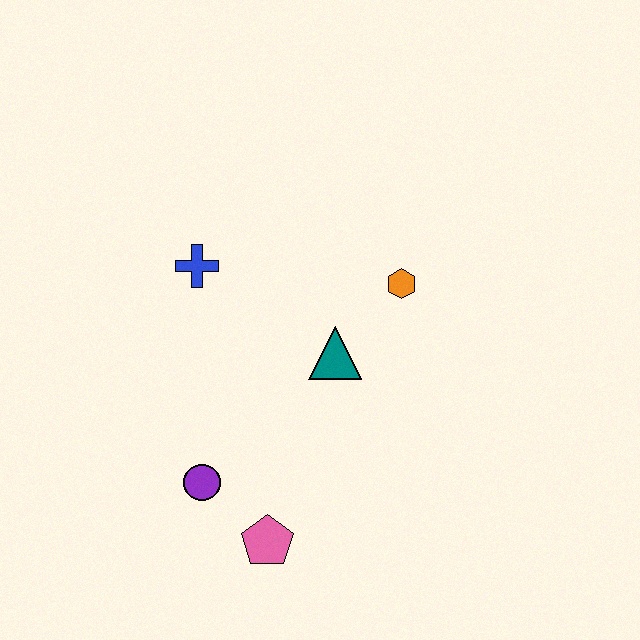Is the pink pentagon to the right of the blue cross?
Yes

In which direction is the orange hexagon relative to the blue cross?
The orange hexagon is to the right of the blue cross.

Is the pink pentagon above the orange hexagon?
No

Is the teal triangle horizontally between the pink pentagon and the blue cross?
No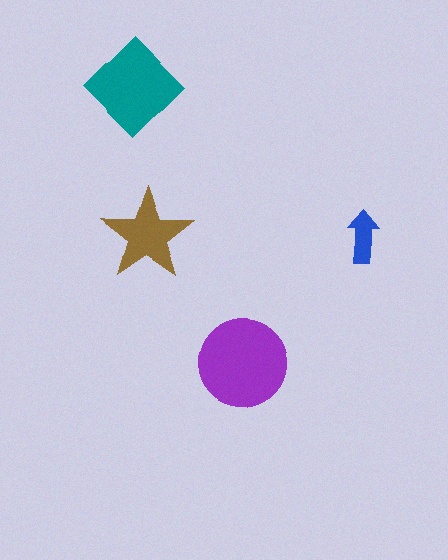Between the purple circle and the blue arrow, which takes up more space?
The purple circle.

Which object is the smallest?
The blue arrow.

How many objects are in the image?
There are 4 objects in the image.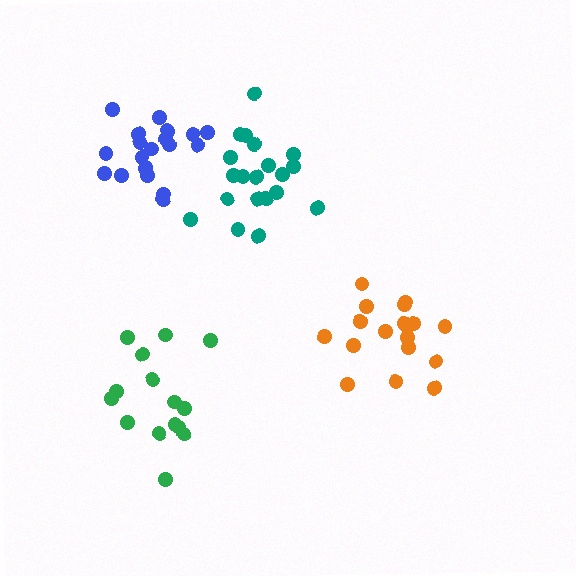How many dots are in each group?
Group 1: 20 dots, Group 2: 18 dots, Group 3: 15 dots, Group 4: 20 dots (73 total).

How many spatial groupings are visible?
There are 4 spatial groupings.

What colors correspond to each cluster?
The clusters are colored: teal, orange, green, blue.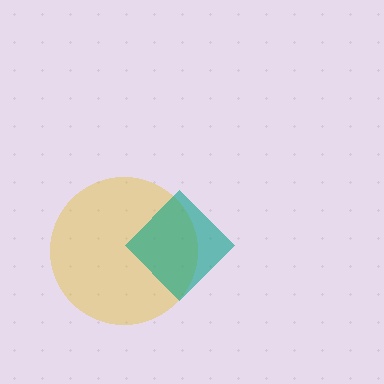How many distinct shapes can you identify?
There are 2 distinct shapes: a yellow circle, a teal diamond.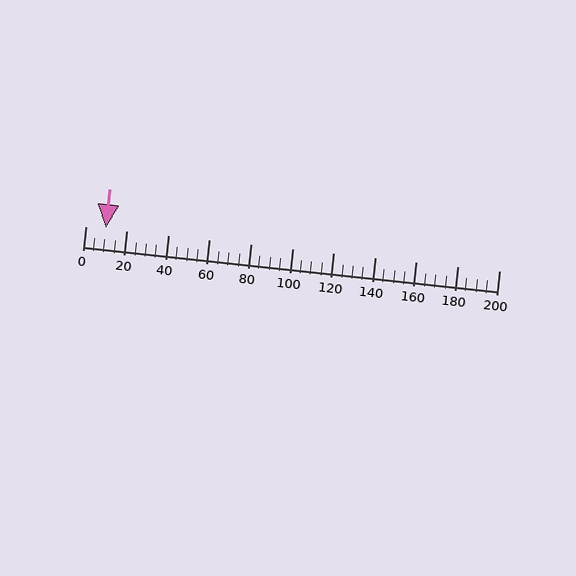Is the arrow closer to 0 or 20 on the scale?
The arrow is closer to 20.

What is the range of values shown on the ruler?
The ruler shows values from 0 to 200.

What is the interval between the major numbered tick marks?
The major tick marks are spaced 20 units apart.